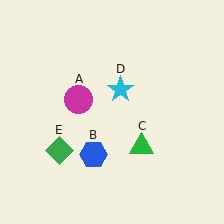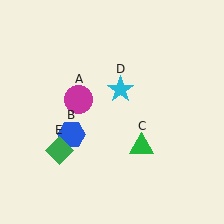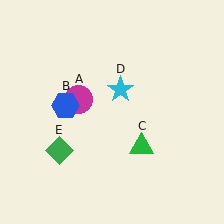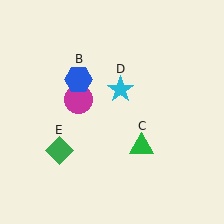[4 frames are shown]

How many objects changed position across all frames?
1 object changed position: blue hexagon (object B).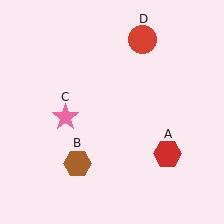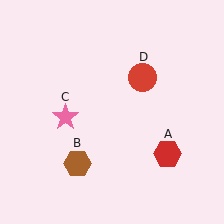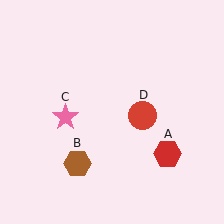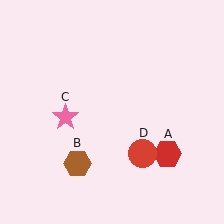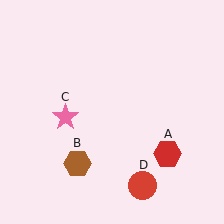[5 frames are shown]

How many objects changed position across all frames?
1 object changed position: red circle (object D).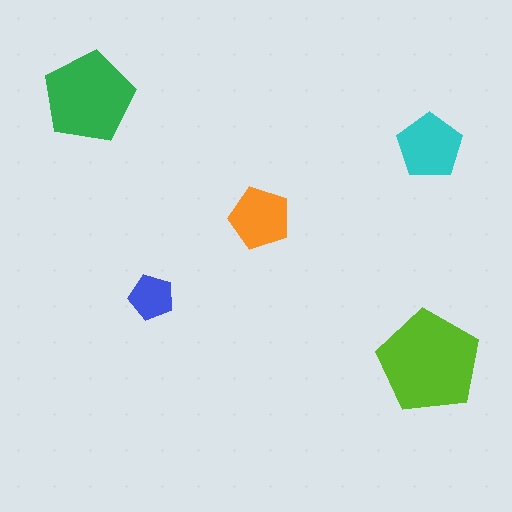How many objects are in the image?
There are 5 objects in the image.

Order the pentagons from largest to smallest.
the lime one, the green one, the cyan one, the orange one, the blue one.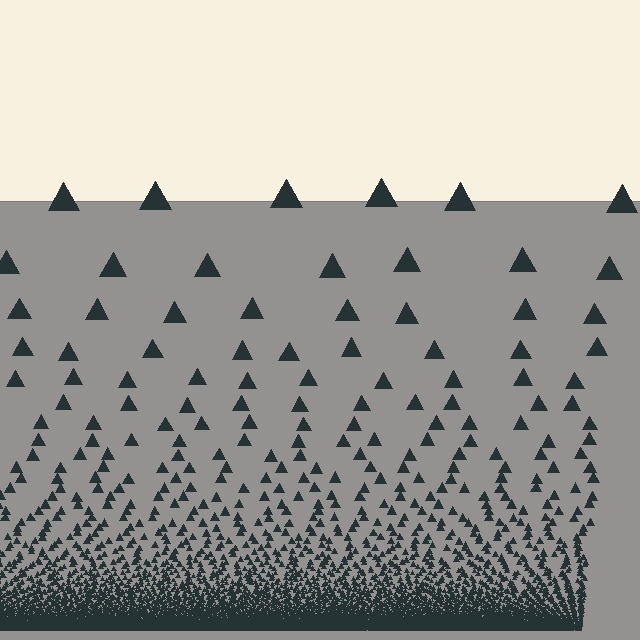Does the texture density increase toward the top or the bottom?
Density increases toward the bottom.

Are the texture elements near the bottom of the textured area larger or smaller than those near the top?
Smaller. The gradient is inverted — elements near the bottom are smaller and denser.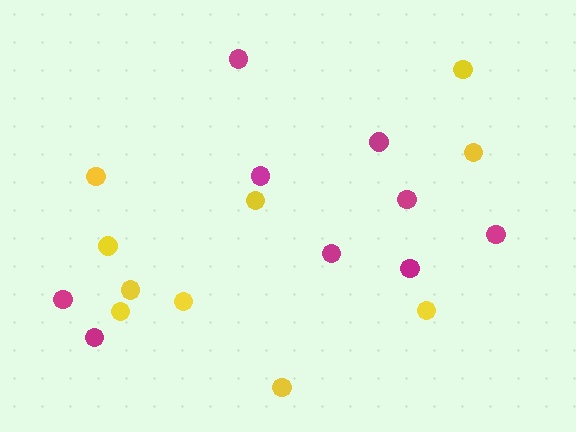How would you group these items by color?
There are 2 groups: one group of yellow circles (10) and one group of magenta circles (9).